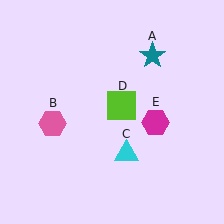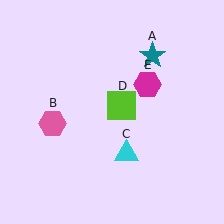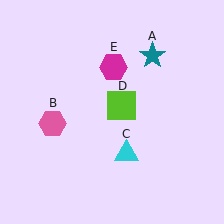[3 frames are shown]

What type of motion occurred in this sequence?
The magenta hexagon (object E) rotated counterclockwise around the center of the scene.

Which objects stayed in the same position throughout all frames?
Teal star (object A) and pink hexagon (object B) and cyan triangle (object C) and lime square (object D) remained stationary.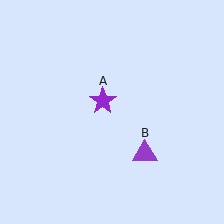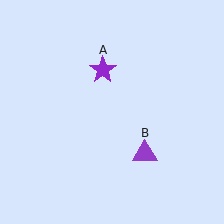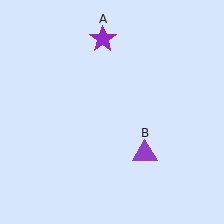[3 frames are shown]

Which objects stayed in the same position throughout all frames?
Purple triangle (object B) remained stationary.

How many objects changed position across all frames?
1 object changed position: purple star (object A).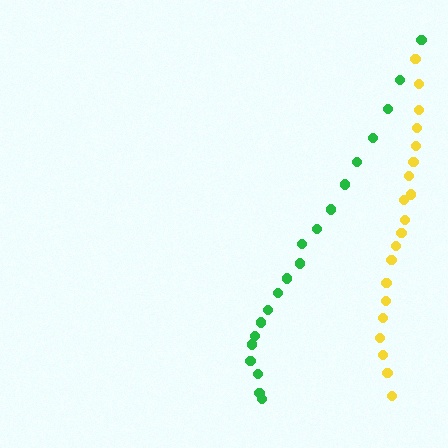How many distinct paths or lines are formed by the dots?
There are 2 distinct paths.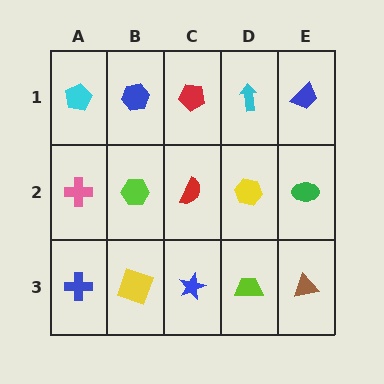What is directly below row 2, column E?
A brown triangle.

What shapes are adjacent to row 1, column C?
A red semicircle (row 2, column C), a blue hexagon (row 1, column B), a cyan arrow (row 1, column D).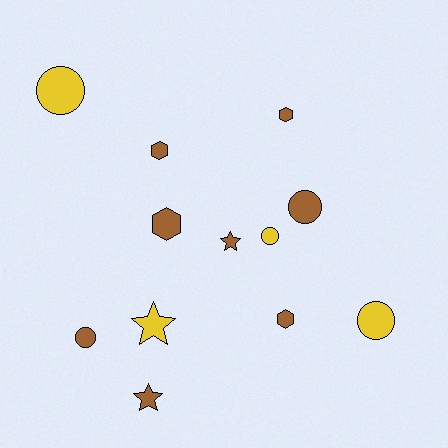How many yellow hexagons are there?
There are no yellow hexagons.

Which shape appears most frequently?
Circle, with 5 objects.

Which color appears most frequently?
Brown, with 8 objects.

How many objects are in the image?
There are 12 objects.